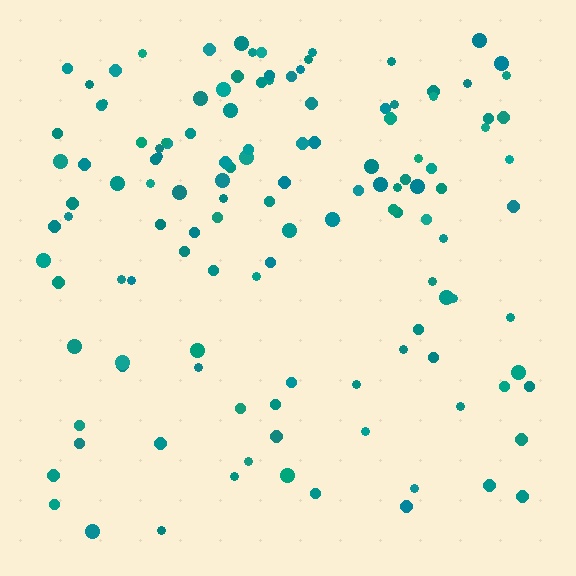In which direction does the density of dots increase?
From bottom to top, with the top side densest.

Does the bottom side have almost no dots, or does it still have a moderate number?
Still a moderate number, just noticeably fewer than the top.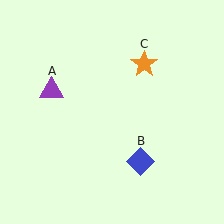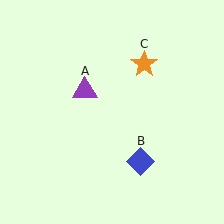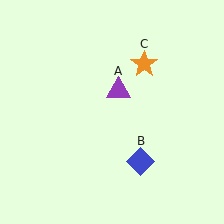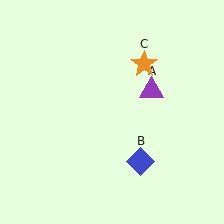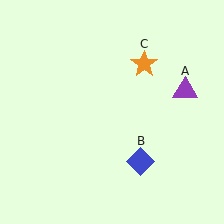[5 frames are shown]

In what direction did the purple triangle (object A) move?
The purple triangle (object A) moved right.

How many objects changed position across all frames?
1 object changed position: purple triangle (object A).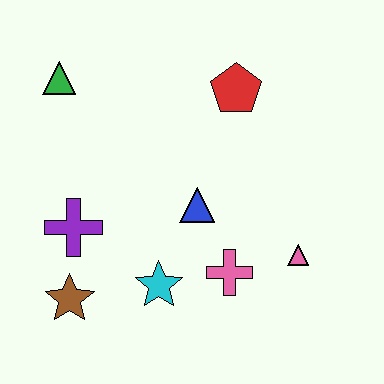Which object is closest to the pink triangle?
The pink cross is closest to the pink triangle.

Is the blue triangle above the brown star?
Yes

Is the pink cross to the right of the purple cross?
Yes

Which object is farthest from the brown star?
The red pentagon is farthest from the brown star.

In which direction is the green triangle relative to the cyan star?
The green triangle is above the cyan star.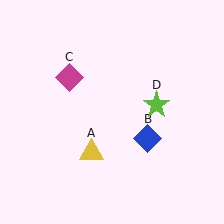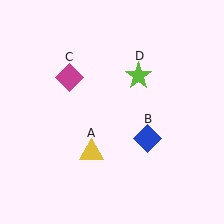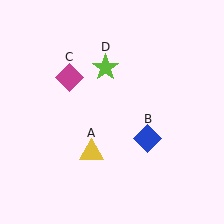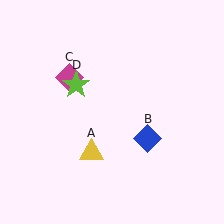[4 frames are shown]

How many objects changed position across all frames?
1 object changed position: lime star (object D).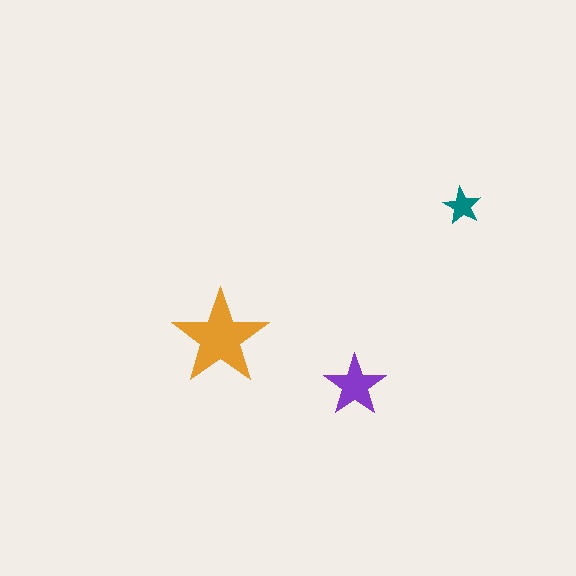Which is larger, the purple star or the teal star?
The purple one.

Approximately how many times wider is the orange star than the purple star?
About 1.5 times wider.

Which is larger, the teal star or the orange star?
The orange one.